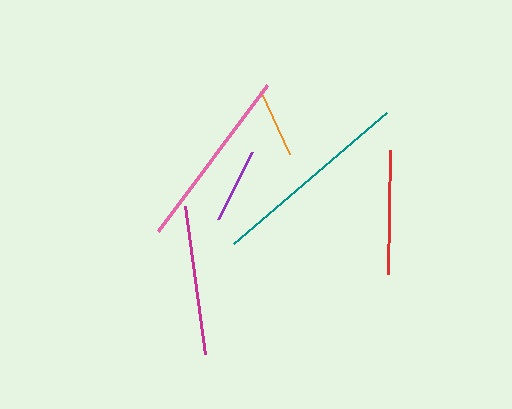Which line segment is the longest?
The teal line is the longest at approximately 201 pixels.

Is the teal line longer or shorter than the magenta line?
The teal line is longer than the magenta line.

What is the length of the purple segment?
The purple segment is approximately 75 pixels long.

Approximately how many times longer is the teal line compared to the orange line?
The teal line is approximately 2.9 times the length of the orange line.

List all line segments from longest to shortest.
From longest to shortest: teal, pink, magenta, red, purple, orange.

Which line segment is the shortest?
The orange line is the shortest at approximately 70 pixels.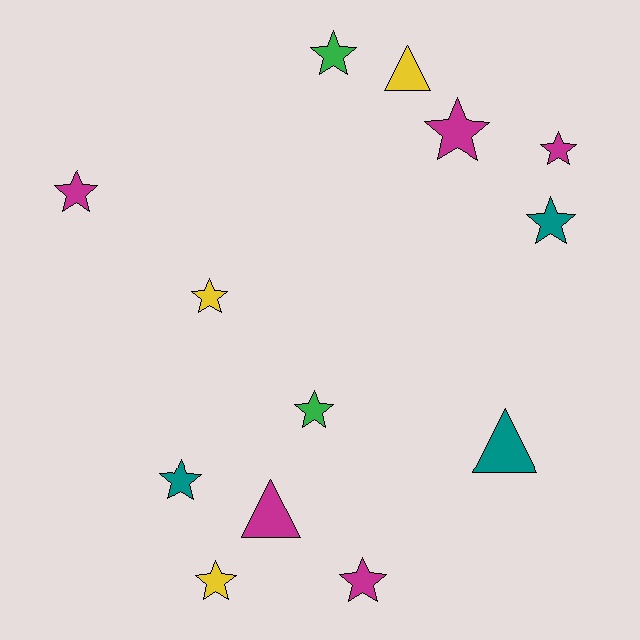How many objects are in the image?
There are 13 objects.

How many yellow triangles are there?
There is 1 yellow triangle.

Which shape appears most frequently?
Star, with 10 objects.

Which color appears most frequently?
Magenta, with 5 objects.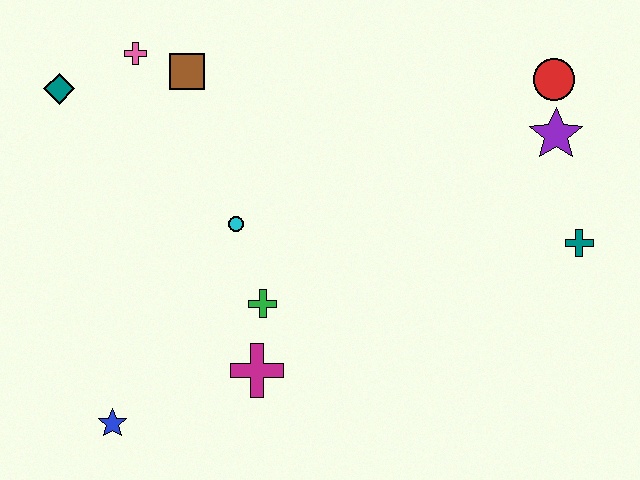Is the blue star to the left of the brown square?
Yes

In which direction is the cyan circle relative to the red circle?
The cyan circle is to the left of the red circle.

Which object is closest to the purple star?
The red circle is closest to the purple star.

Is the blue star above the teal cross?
No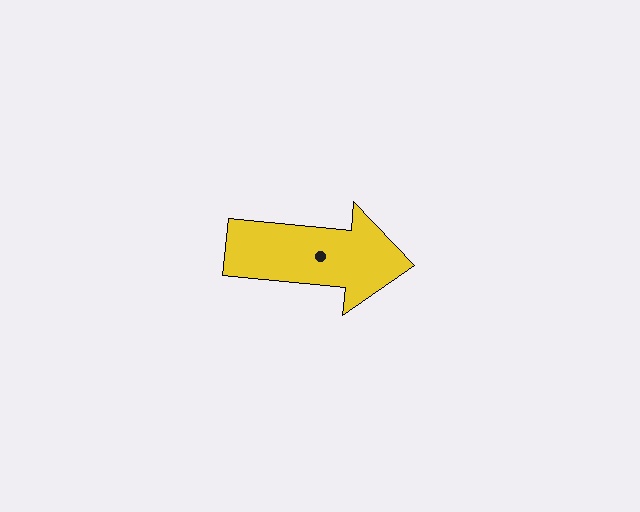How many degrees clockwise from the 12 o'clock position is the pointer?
Approximately 95 degrees.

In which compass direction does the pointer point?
East.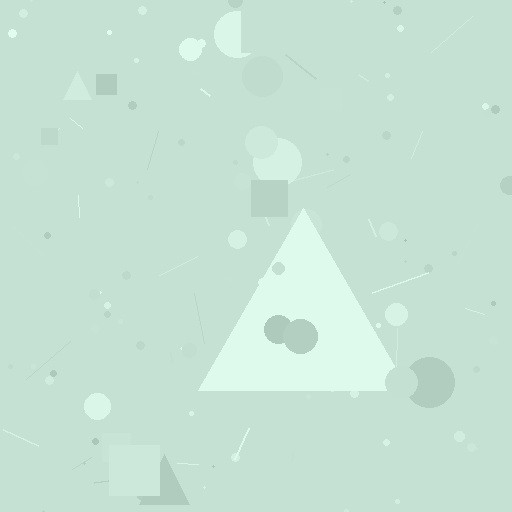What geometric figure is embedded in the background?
A triangle is embedded in the background.